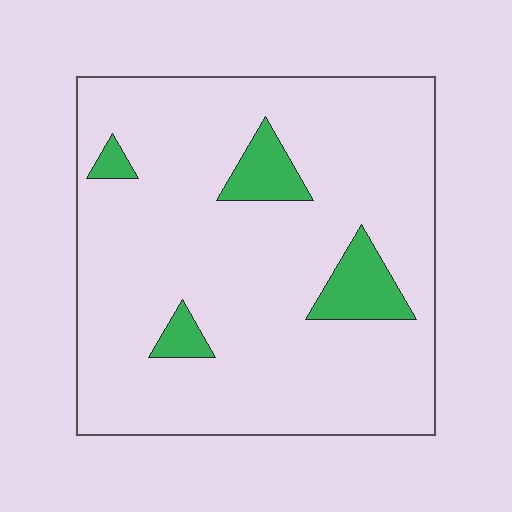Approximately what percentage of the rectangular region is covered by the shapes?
Approximately 10%.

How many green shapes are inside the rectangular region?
4.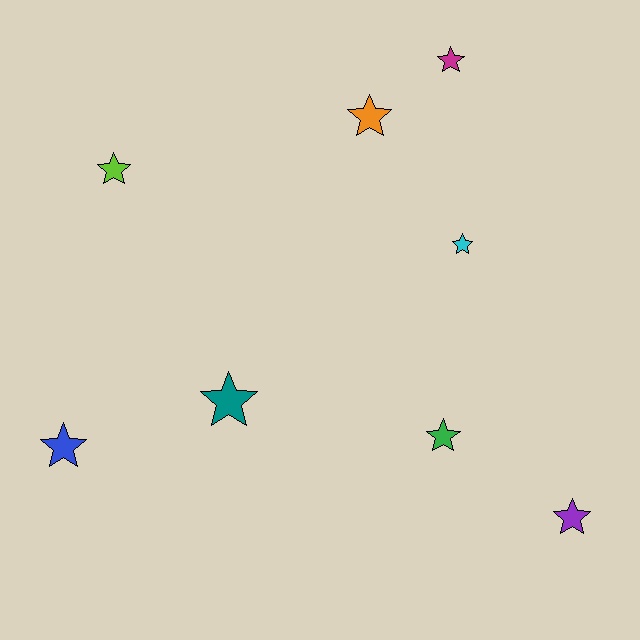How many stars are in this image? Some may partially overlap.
There are 8 stars.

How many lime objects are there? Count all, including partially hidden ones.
There is 1 lime object.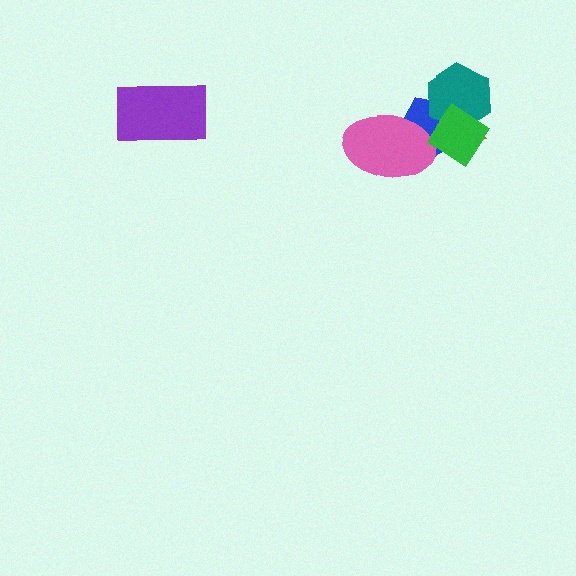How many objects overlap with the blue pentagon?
4 objects overlap with the blue pentagon.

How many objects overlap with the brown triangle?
4 objects overlap with the brown triangle.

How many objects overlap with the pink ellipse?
3 objects overlap with the pink ellipse.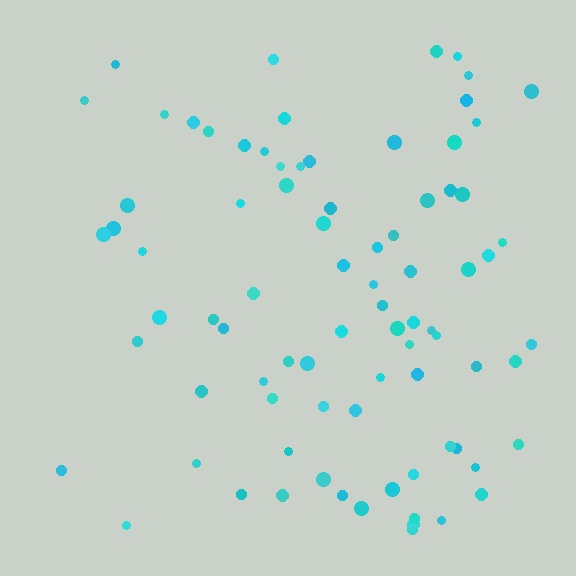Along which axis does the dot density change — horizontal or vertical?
Horizontal.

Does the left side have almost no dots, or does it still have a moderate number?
Still a moderate number, just noticeably fewer than the right.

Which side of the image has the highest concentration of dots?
The right.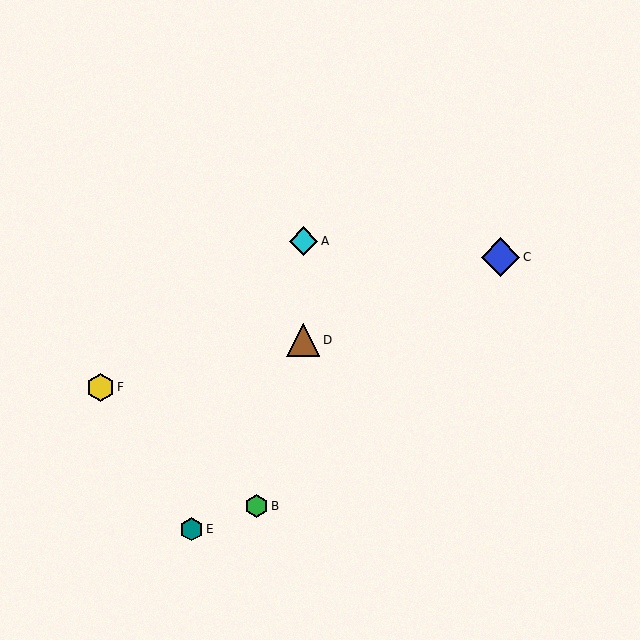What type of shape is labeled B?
Shape B is a green hexagon.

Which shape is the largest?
The blue diamond (labeled C) is the largest.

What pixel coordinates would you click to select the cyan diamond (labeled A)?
Click at (303, 241) to select the cyan diamond A.